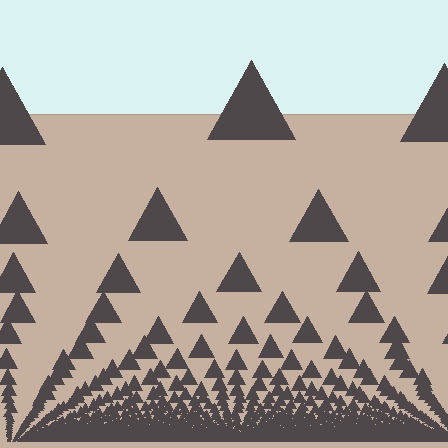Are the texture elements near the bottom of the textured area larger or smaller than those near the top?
Smaller. The gradient is inverted — elements near the bottom are smaller and denser.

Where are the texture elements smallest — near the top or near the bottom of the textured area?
Near the bottom.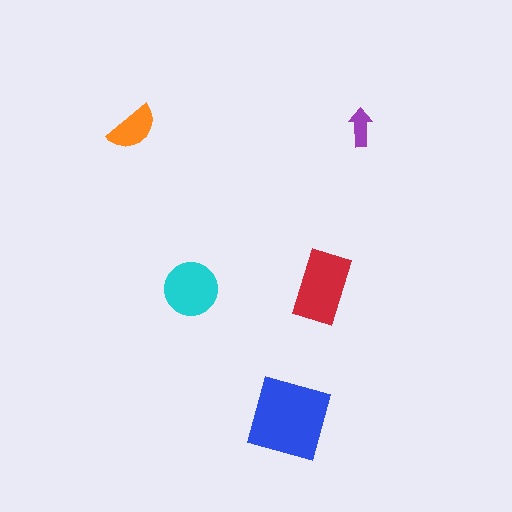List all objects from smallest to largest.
The purple arrow, the orange semicircle, the cyan circle, the red rectangle, the blue square.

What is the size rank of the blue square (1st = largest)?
1st.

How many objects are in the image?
There are 5 objects in the image.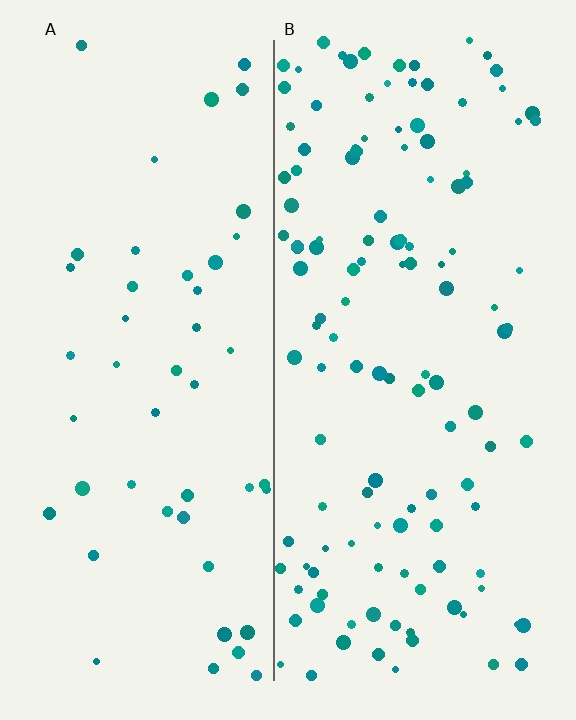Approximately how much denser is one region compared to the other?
Approximately 2.7× — region B over region A.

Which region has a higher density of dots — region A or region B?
B (the right).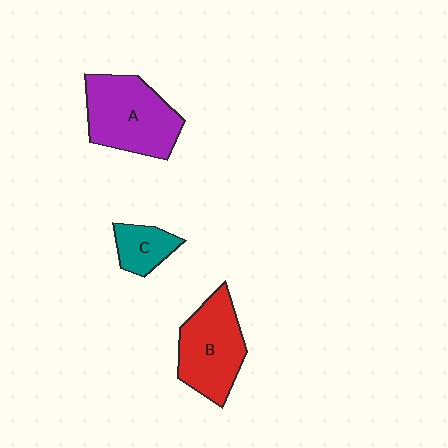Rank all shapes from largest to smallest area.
From largest to smallest: A (purple), B (red), C (teal).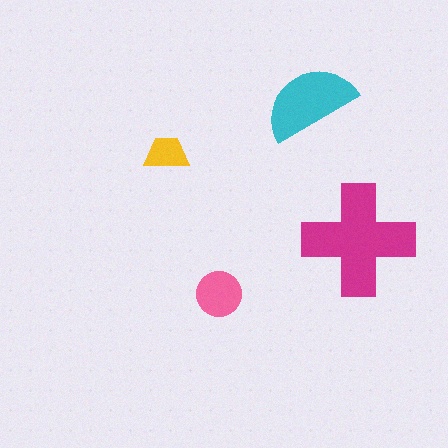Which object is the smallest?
The yellow trapezoid.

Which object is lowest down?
The pink circle is bottommost.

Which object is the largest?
The magenta cross.